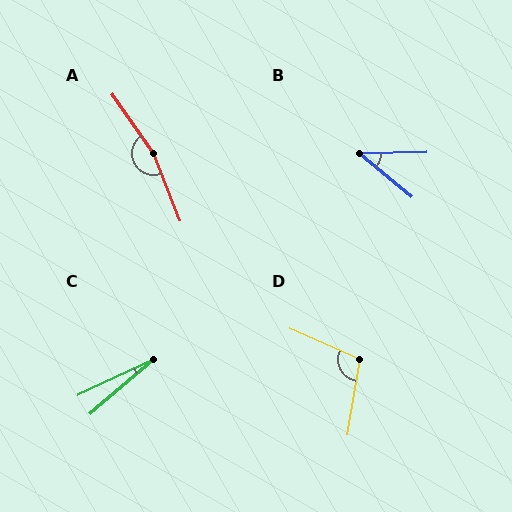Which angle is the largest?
A, at approximately 166 degrees.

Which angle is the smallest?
C, at approximately 15 degrees.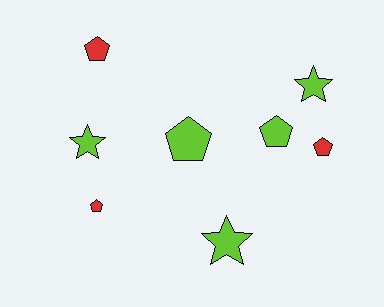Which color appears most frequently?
Lime, with 5 objects.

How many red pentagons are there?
There are 3 red pentagons.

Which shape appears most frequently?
Pentagon, with 5 objects.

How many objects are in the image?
There are 8 objects.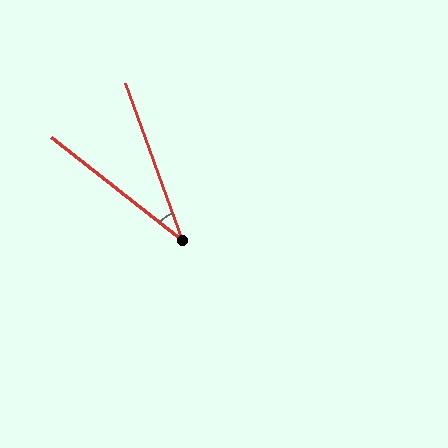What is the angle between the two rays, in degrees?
Approximately 32 degrees.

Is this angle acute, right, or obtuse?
It is acute.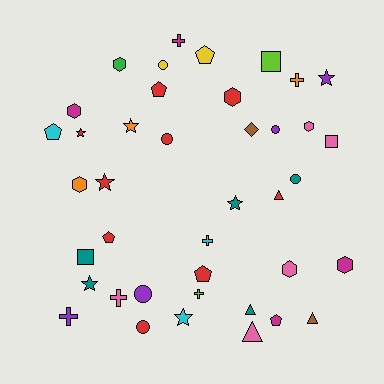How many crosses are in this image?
There are 6 crosses.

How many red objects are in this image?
There are 9 red objects.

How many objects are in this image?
There are 40 objects.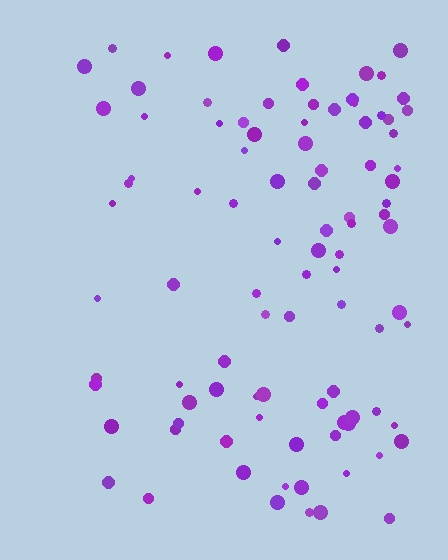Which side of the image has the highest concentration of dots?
The right.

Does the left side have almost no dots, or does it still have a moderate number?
Still a moderate number, just noticeably fewer than the right.